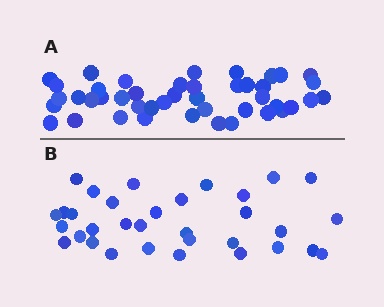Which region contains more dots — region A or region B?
Region A (the top region) has more dots.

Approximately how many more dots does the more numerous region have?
Region A has roughly 12 or so more dots than region B.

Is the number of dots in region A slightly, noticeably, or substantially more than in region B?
Region A has noticeably more, but not dramatically so. The ratio is roughly 1.3 to 1.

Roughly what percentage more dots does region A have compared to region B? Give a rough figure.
About 35% more.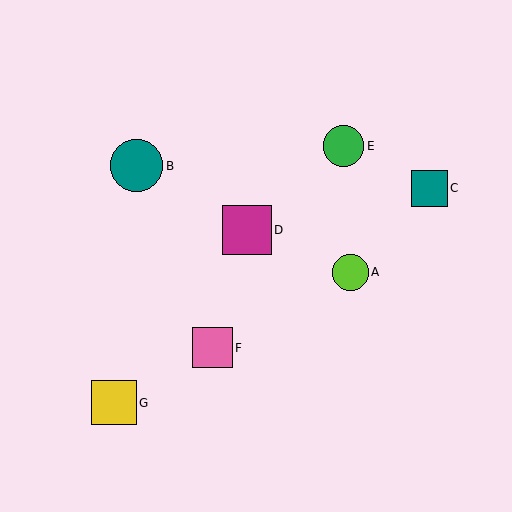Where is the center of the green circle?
The center of the green circle is at (343, 146).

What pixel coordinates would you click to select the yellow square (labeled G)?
Click at (114, 403) to select the yellow square G.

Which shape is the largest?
The teal circle (labeled B) is the largest.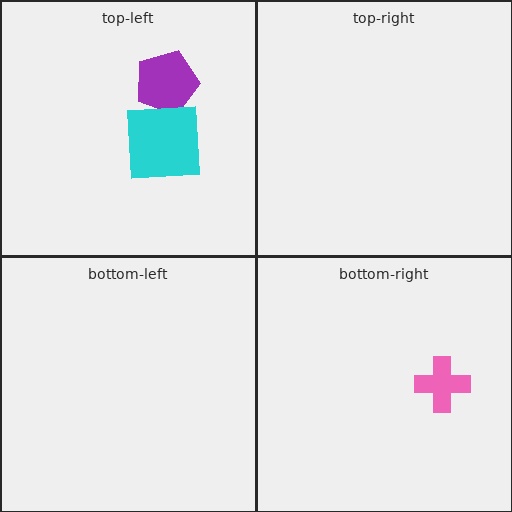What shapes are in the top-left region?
The purple pentagon, the cyan square.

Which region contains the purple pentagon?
The top-left region.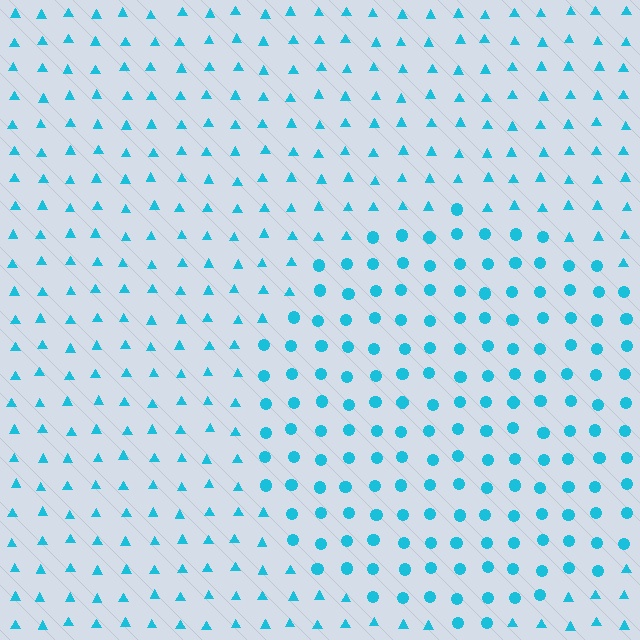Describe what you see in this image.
The image is filled with small cyan elements arranged in a uniform grid. A circle-shaped region contains circles, while the surrounding area contains triangles. The boundary is defined purely by the change in element shape.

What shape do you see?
I see a circle.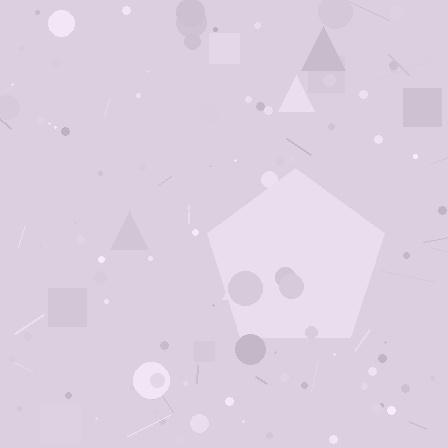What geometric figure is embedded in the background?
A pentagon is embedded in the background.